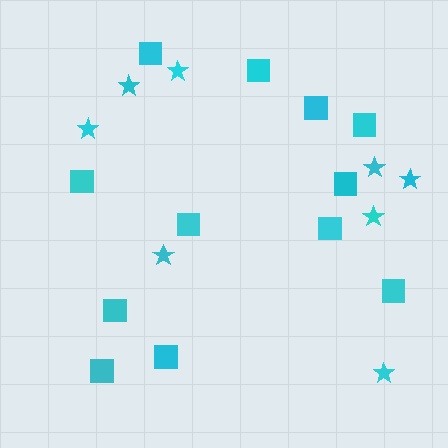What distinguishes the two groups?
There are 2 groups: one group of stars (8) and one group of squares (12).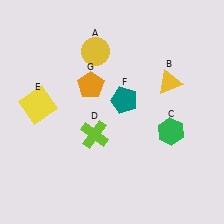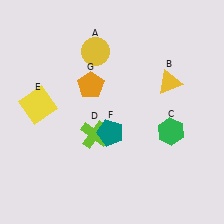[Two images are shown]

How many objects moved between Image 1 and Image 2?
1 object moved between the two images.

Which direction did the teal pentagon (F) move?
The teal pentagon (F) moved down.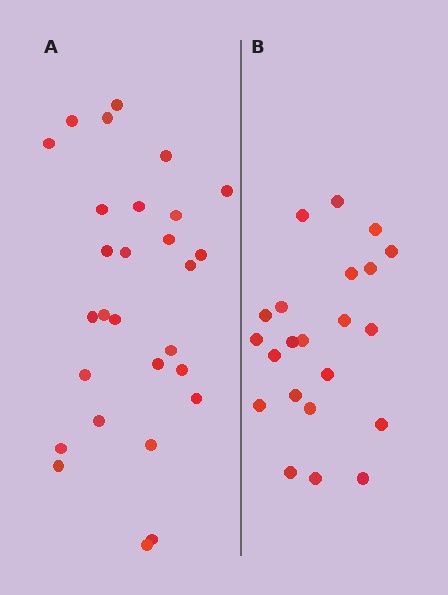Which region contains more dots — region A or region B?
Region A (the left region) has more dots.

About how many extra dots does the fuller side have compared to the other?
Region A has about 6 more dots than region B.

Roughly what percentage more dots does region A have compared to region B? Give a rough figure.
About 25% more.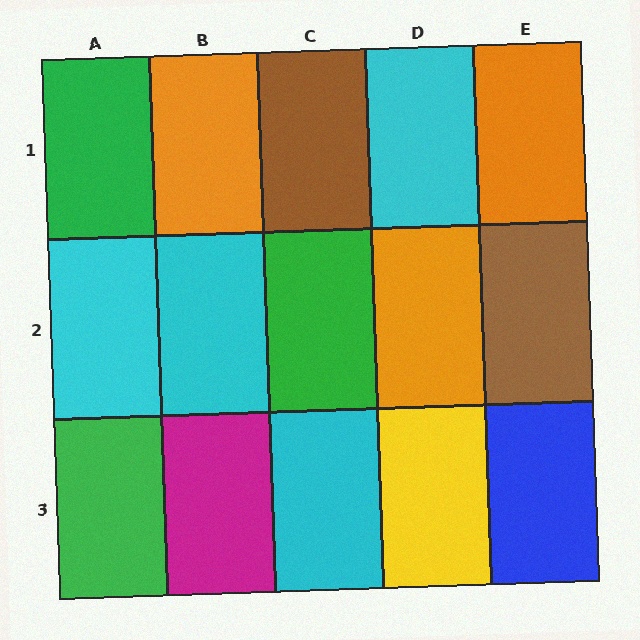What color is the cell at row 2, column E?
Brown.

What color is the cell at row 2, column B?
Cyan.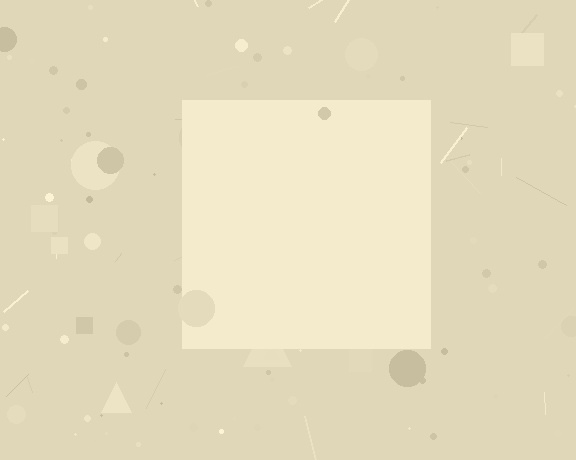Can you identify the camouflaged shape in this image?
The camouflaged shape is a square.